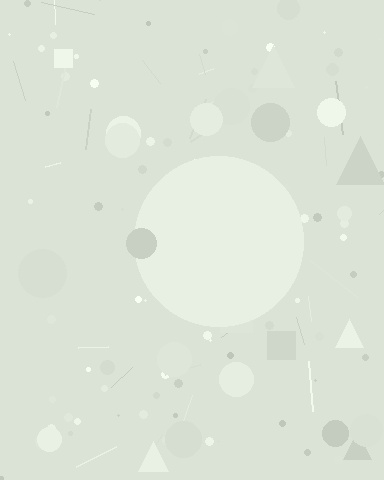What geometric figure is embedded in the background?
A circle is embedded in the background.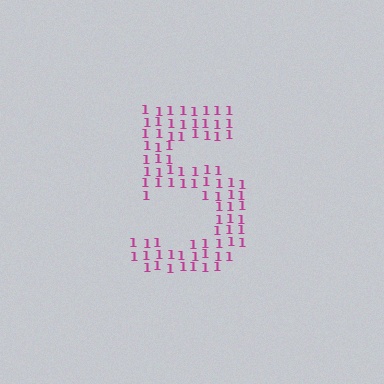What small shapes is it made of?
It is made of small digit 1's.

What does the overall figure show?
The overall figure shows the digit 5.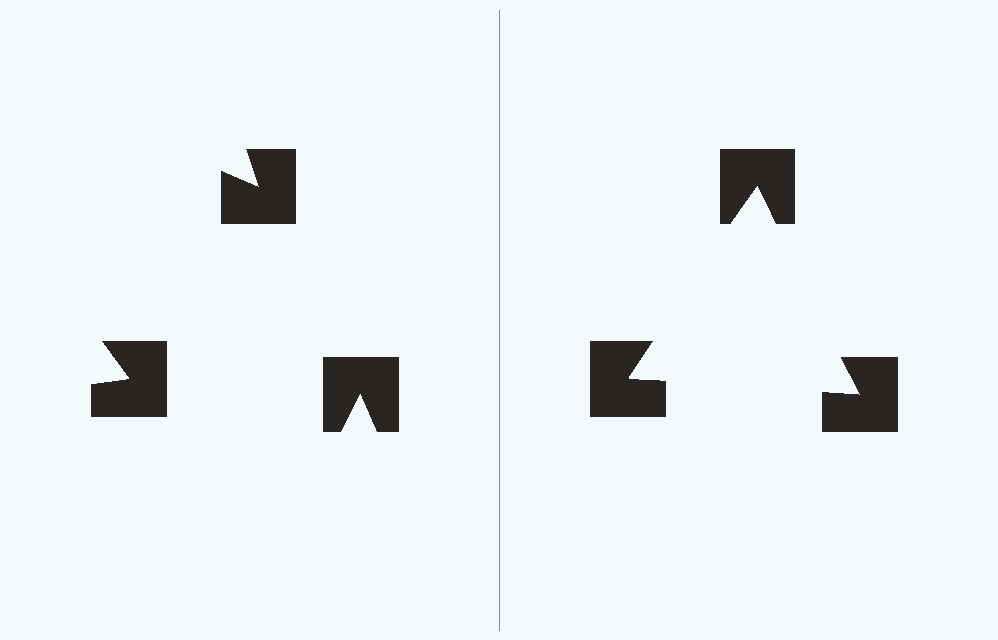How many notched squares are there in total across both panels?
6 — 3 on each side.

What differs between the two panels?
The notched squares are positioned identically on both sides; only the wedge orientations differ. On the right they align to a triangle; on the left they are misaligned.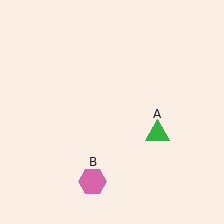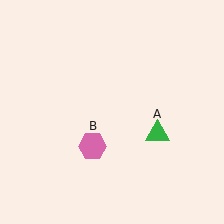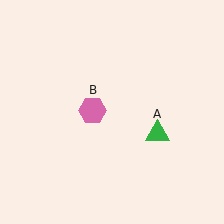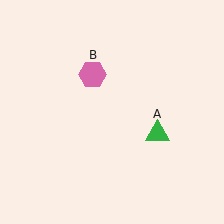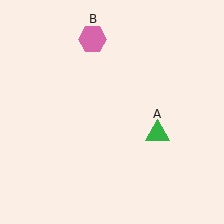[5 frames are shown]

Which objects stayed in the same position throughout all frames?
Green triangle (object A) remained stationary.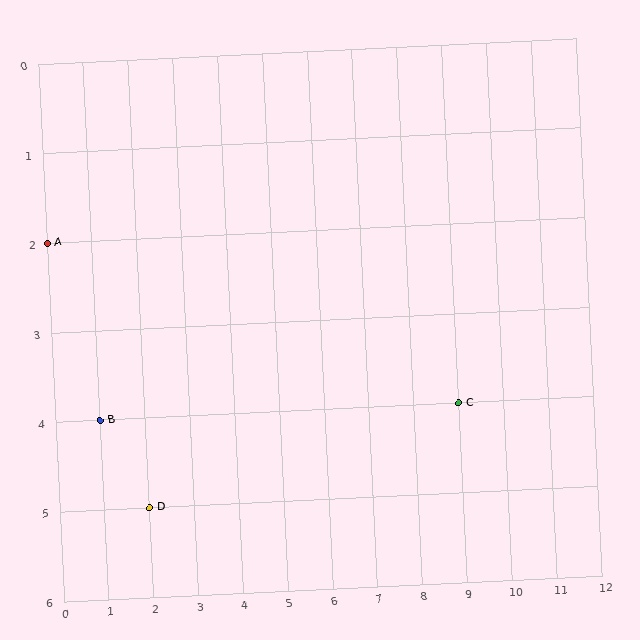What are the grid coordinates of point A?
Point A is at grid coordinates (0, 2).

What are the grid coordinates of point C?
Point C is at grid coordinates (9, 4).